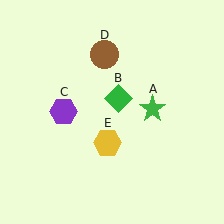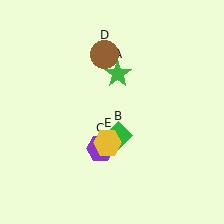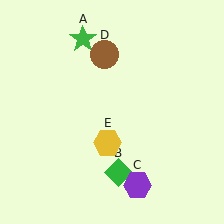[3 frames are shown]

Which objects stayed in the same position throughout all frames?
Brown circle (object D) and yellow hexagon (object E) remained stationary.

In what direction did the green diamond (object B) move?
The green diamond (object B) moved down.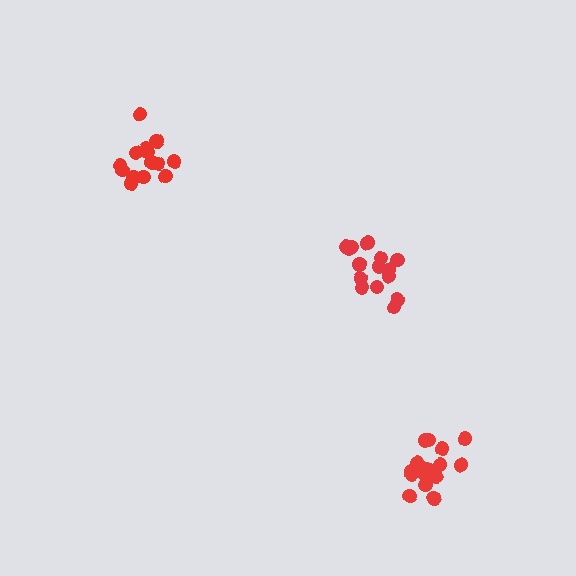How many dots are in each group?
Group 1: 15 dots, Group 2: 14 dots, Group 3: 17 dots (46 total).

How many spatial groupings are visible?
There are 3 spatial groupings.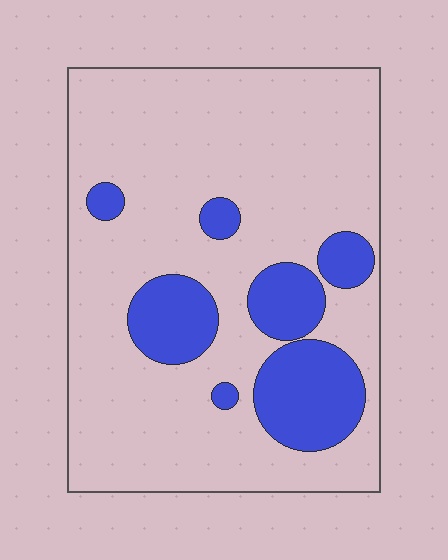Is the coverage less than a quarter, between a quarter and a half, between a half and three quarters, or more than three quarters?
Less than a quarter.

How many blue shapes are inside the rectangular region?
7.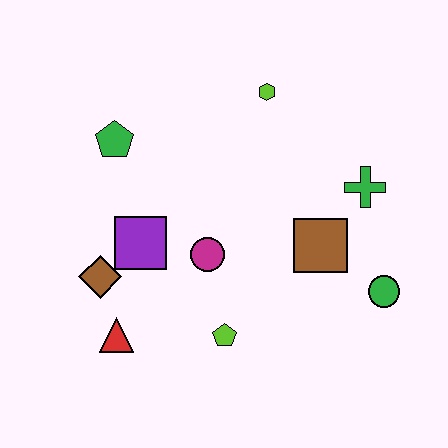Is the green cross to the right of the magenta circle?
Yes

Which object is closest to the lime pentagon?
The magenta circle is closest to the lime pentagon.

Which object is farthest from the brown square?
The green pentagon is farthest from the brown square.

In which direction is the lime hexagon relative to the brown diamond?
The lime hexagon is above the brown diamond.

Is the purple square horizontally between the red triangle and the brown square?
Yes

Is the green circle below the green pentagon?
Yes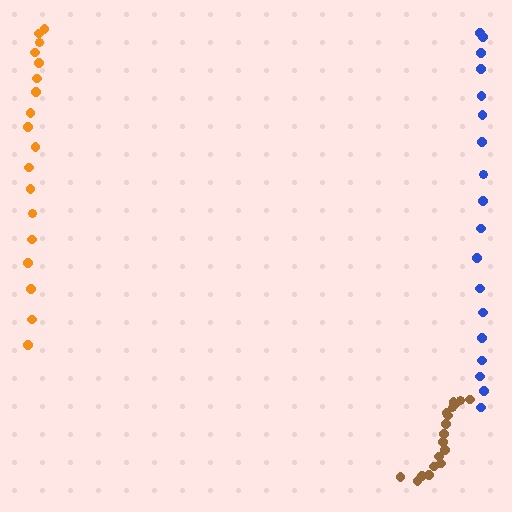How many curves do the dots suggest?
There are 3 distinct paths.